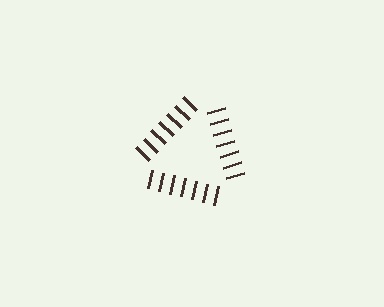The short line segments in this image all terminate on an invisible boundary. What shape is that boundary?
An illusory triangle — the line segments terminate on its edges but no continuous stroke is drawn.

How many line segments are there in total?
21 — 7 along each of the 3 edges.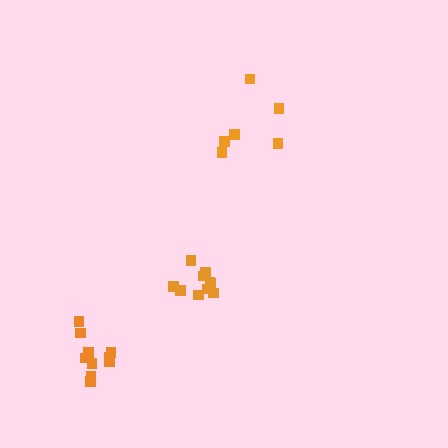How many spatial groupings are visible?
There are 3 spatial groupings.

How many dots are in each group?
Group 1: 10 dots, Group 2: 6 dots, Group 3: 10 dots (26 total).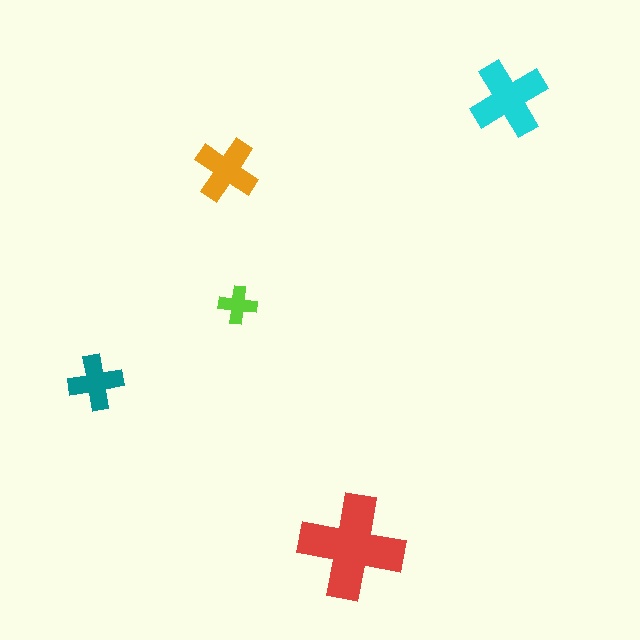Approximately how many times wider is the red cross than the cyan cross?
About 1.5 times wider.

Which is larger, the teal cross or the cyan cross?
The cyan one.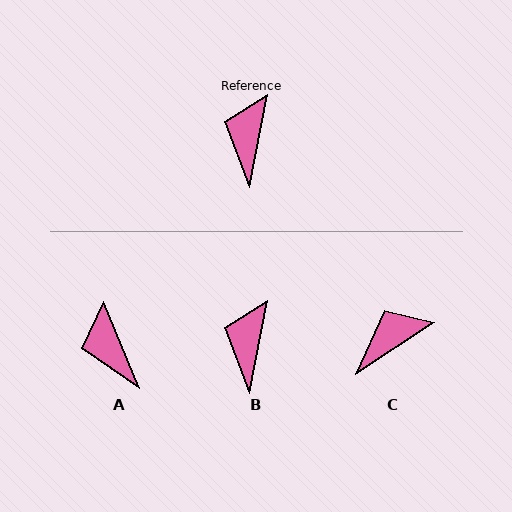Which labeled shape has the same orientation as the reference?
B.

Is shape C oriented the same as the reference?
No, it is off by about 46 degrees.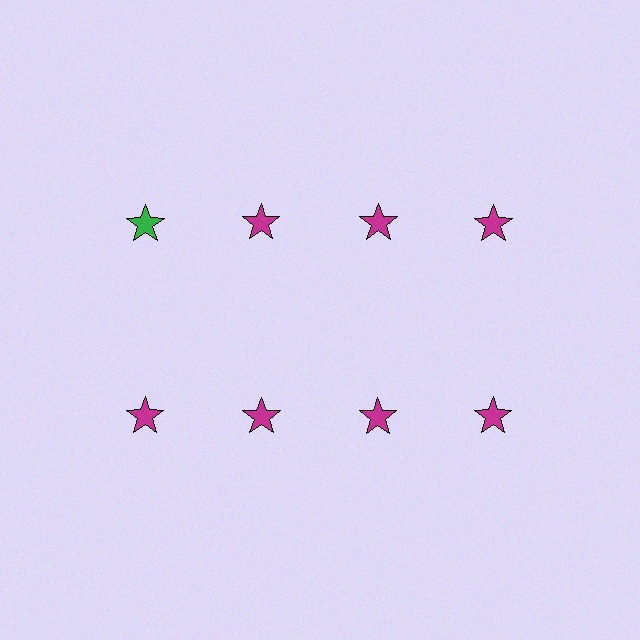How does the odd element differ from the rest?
It has a different color: green instead of magenta.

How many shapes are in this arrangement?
There are 8 shapes arranged in a grid pattern.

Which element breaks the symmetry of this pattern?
The green star in the top row, leftmost column breaks the symmetry. All other shapes are magenta stars.